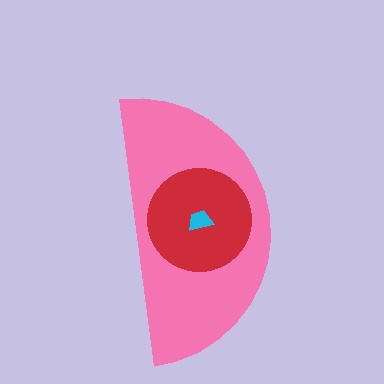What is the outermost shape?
The pink semicircle.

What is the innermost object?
The cyan trapezoid.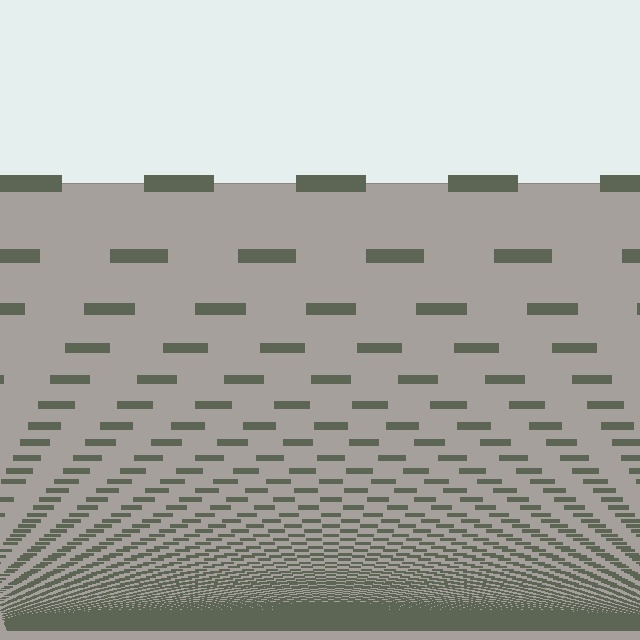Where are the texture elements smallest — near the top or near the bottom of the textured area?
Near the bottom.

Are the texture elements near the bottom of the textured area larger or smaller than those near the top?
Smaller. The gradient is inverted — elements near the bottom are smaller and denser.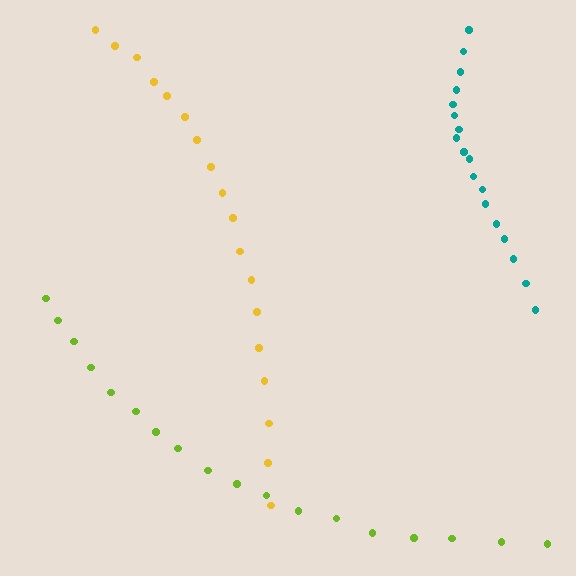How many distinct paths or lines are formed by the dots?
There are 3 distinct paths.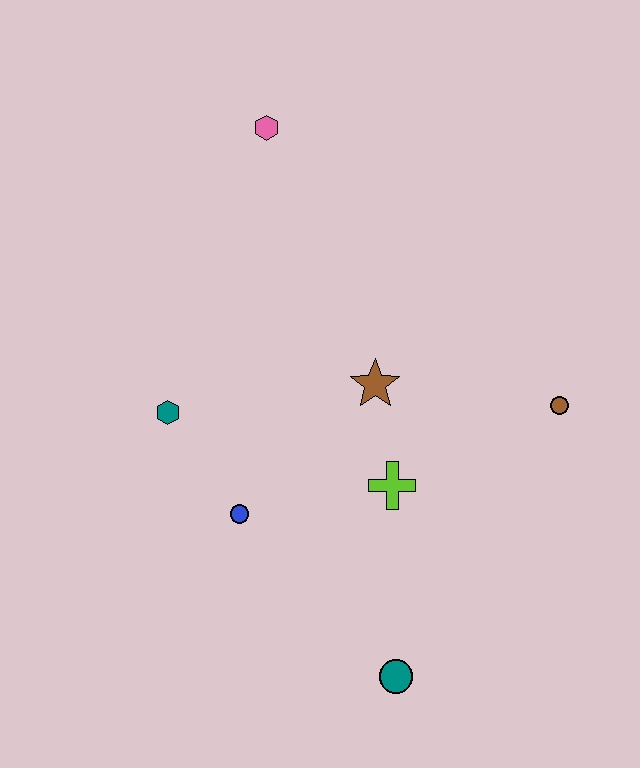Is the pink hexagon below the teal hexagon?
No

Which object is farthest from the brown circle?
The pink hexagon is farthest from the brown circle.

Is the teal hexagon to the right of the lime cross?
No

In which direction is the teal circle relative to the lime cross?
The teal circle is below the lime cross.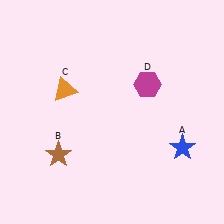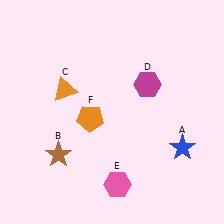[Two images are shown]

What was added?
A pink hexagon (E), an orange pentagon (F) were added in Image 2.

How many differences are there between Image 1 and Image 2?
There are 2 differences between the two images.